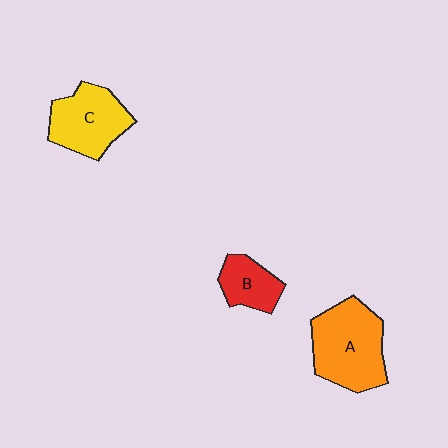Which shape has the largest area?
Shape A (orange).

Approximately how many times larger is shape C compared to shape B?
Approximately 1.7 times.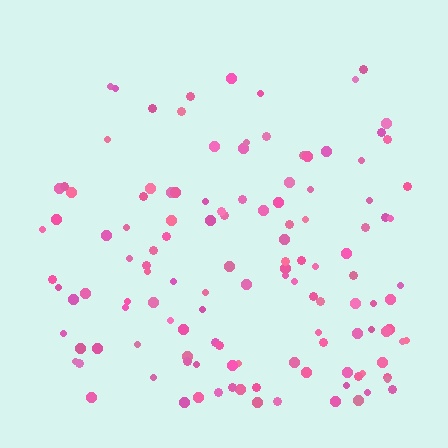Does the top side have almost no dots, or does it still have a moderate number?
Still a moderate number, just noticeably fewer than the bottom.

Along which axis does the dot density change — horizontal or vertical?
Vertical.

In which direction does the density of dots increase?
From top to bottom, with the bottom side densest.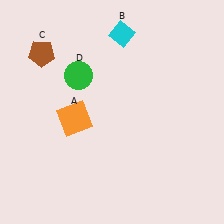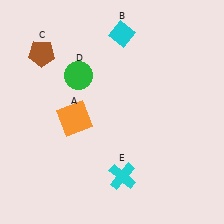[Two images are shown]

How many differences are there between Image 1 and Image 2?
There is 1 difference between the two images.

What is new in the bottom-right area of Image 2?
A cyan cross (E) was added in the bottom-right area of Image 2.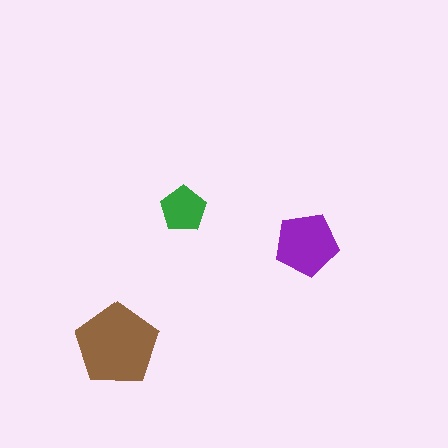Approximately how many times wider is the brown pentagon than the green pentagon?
About 2 times wider.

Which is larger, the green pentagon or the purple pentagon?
The purple one.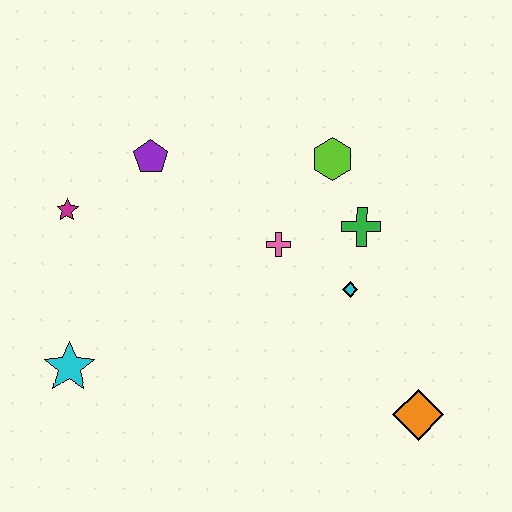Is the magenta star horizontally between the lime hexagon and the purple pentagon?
No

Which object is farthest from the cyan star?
The orange diamond is farthest from the cyan star.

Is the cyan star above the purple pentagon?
No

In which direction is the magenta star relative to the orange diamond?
The magenta star is to the left of the orange diamond.